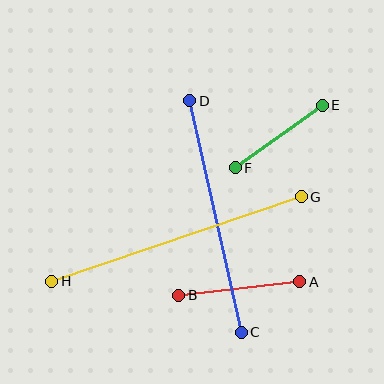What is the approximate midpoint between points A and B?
The midpoint is at approximately (239, 289) pixels.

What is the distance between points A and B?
The distance is approximately 122 pixels.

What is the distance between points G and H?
The distance is approximately 264 pixels.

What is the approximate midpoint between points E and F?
The midpoint is at approximately (279, 136) pixels.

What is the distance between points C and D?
The distance is approximately 237 pixels.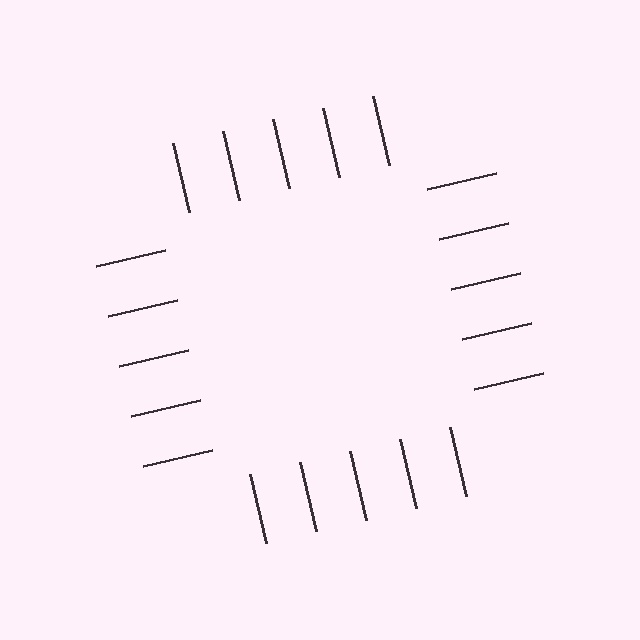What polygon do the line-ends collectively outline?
An illusory square — the line segments terminate on its edges but no continuous stroke is drawn.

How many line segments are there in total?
20 — 5 along each of the 4 edges.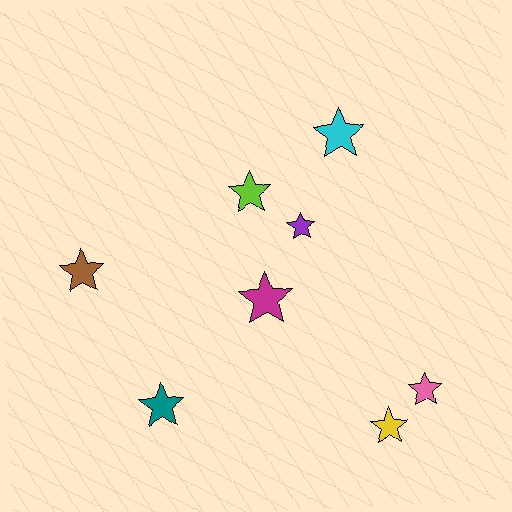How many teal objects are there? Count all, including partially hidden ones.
There is 1 teal object.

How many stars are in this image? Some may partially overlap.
There are 8 stars.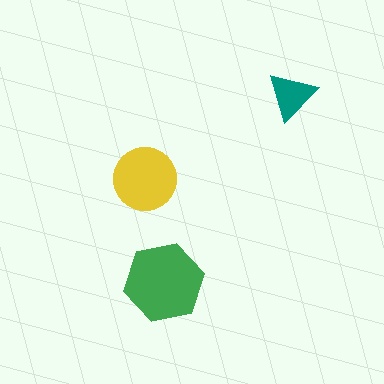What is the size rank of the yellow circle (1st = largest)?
2nd.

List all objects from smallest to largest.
The teal triangle, the yellow circle, the green hexagon.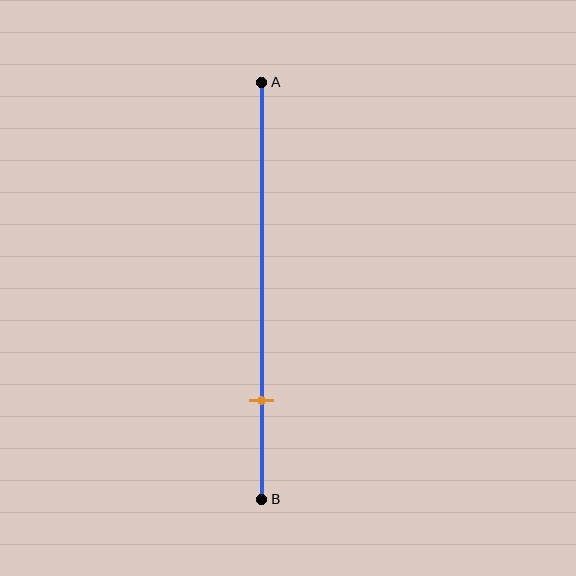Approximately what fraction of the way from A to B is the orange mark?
The orange mark is approximately 75% of the way from A to B.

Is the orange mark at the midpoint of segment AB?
No, the mark is at about 75% from A, not at the 50% midpoint.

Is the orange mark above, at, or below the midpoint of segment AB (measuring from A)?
The orange mark is below the midpoint of segment AB.